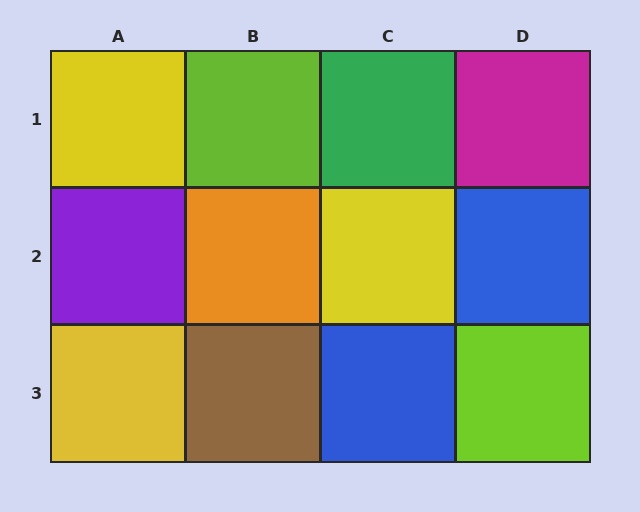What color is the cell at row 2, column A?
Purple.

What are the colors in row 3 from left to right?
Yellow, brown, blue, lime.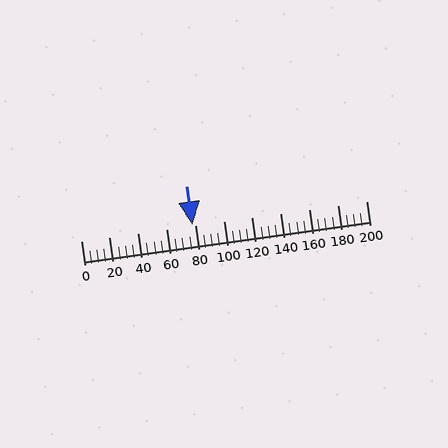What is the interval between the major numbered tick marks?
The major tick marks are spaced 20 units apart.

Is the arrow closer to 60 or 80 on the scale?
The arrow is closer to 80.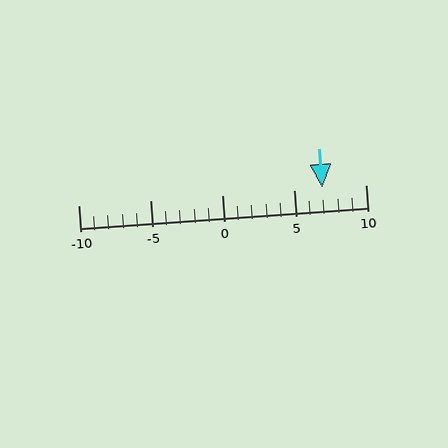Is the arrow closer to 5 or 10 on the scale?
The arrow is closer to 5.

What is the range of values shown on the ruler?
The ruler shows values from -10 to 10.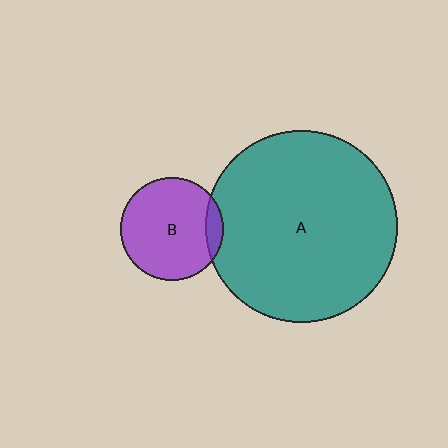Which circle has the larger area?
Circle A (teal).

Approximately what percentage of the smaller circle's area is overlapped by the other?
Approximately 10%.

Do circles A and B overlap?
Yes.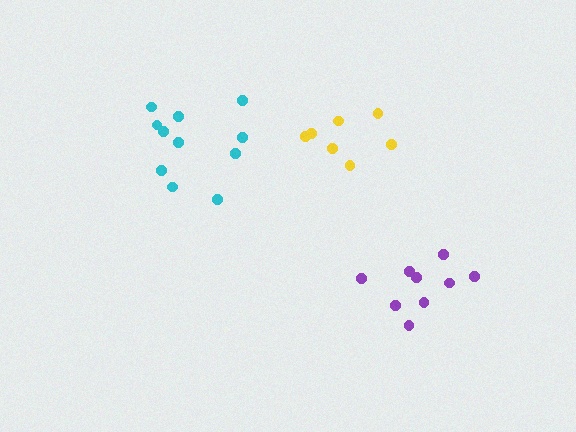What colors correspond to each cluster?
The clusters are colored: purple, yellow, cyan.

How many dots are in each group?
Group 1: 9 dots, Group 2: 7 dots, Group 3: 11 dots (27 total).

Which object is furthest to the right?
The purple cluster is rightmost.